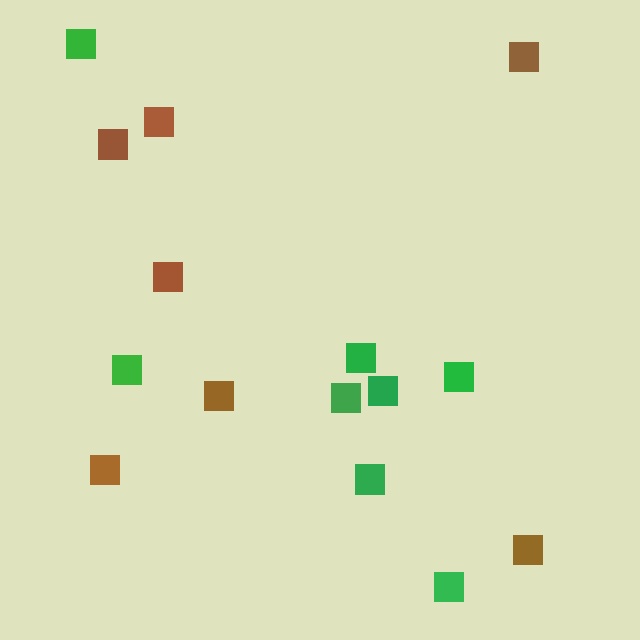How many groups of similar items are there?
There are 2 groups: one group of green squares (8) and one group of brown squares (7).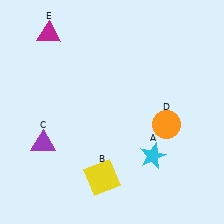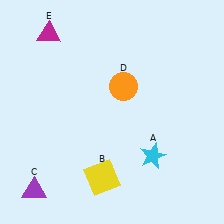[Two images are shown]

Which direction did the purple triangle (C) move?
The purple triangle (C) moved down.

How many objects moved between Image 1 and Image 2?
2 objects moved between the two images.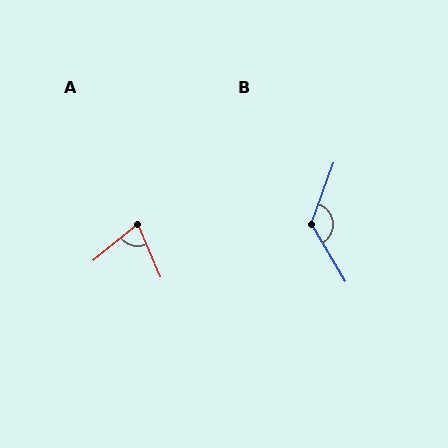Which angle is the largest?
B, at approximately 130 degrees.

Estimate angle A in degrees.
Approximately 74 degrees.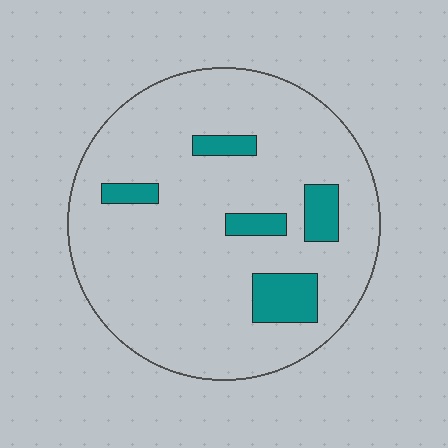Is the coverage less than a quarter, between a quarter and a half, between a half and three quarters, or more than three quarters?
Less than a quarter.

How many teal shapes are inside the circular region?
5.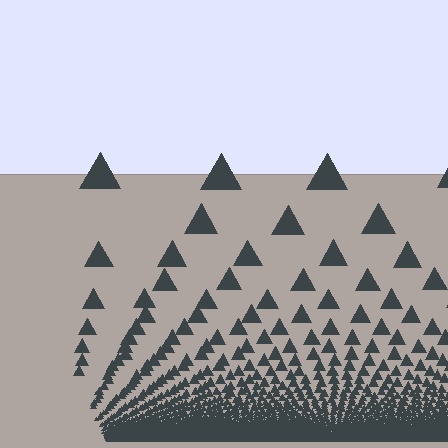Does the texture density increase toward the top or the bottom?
Density increases toward the bottom.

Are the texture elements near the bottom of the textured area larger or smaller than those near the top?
Smaller. The gradient is inverted — elements near the bottom are smaller and denser.